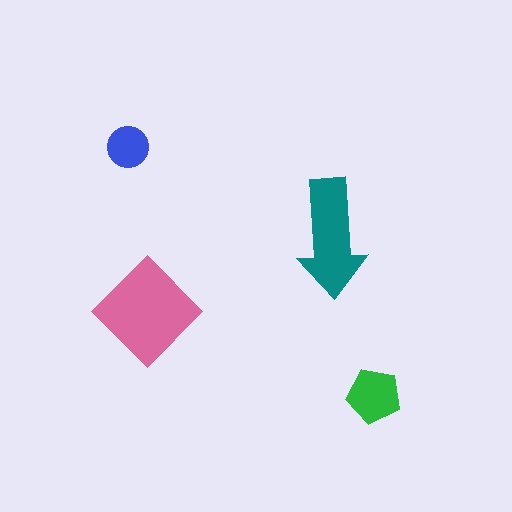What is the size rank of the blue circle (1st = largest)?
4th.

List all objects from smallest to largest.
The blue circle, the green pentagon, the teal arrow, the pink diamond.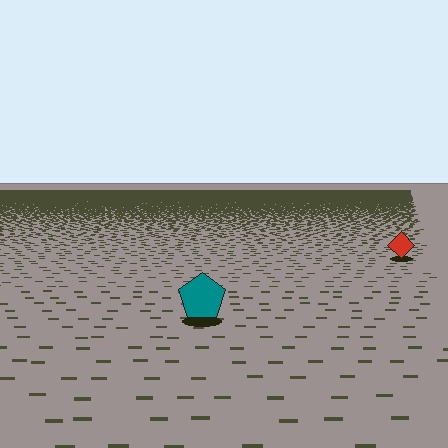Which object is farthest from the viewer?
The red diamond is farthest from the viewer. It appears smaller and the ground texture around it is denser.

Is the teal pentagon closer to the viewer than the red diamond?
Yes. The teal pentagon is closer — you can tell from the texture gradient: the ground texture is coarser near it.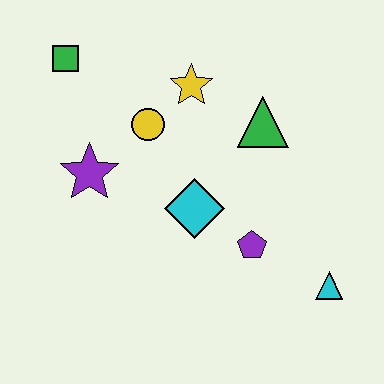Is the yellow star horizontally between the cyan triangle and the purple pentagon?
No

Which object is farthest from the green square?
The cyan triangle is farthest from the green square.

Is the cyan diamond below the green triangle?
Yes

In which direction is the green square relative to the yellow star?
The green square is to the left of the yellow star.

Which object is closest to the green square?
The yellow circle is closest to the green square.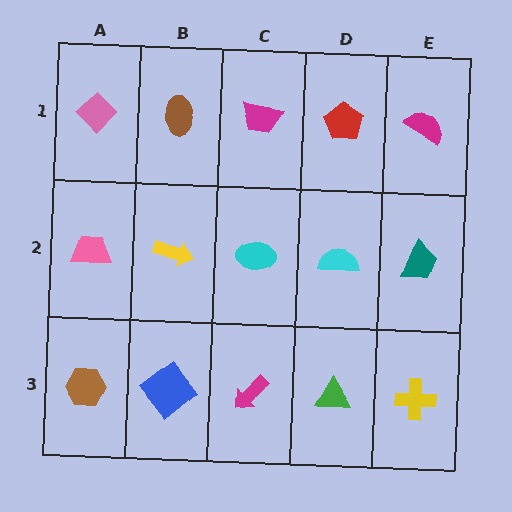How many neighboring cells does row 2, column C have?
4.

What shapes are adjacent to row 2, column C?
A magenta trapezoid (row 1, column C), a magenta arrow (row 3, column C), a yellow arrow (row 2, column B), a cyan semicircle (row 2, column D).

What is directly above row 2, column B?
A brown ellipse.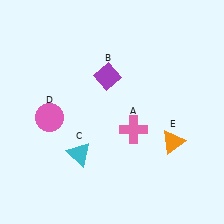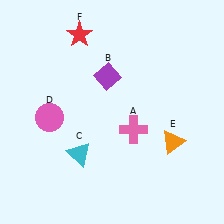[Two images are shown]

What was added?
A red star (F) was added in Image 2.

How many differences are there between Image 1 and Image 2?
There is 1 difference between the two images.